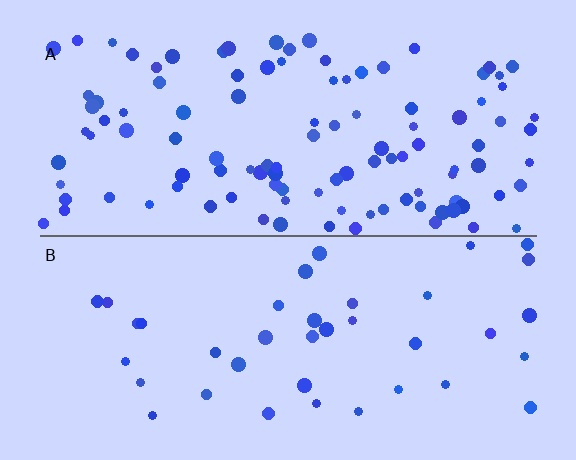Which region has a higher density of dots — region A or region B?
A (the top).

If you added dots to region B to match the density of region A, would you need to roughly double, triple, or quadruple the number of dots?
Approximately triple.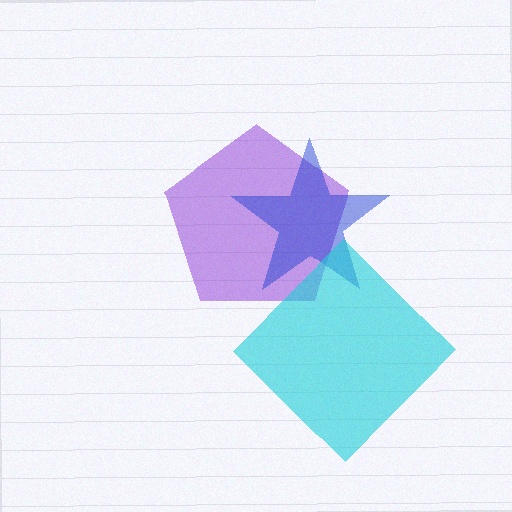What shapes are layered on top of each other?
The layered shapes are: a purple pentagon, a blue star, a cyan diamond.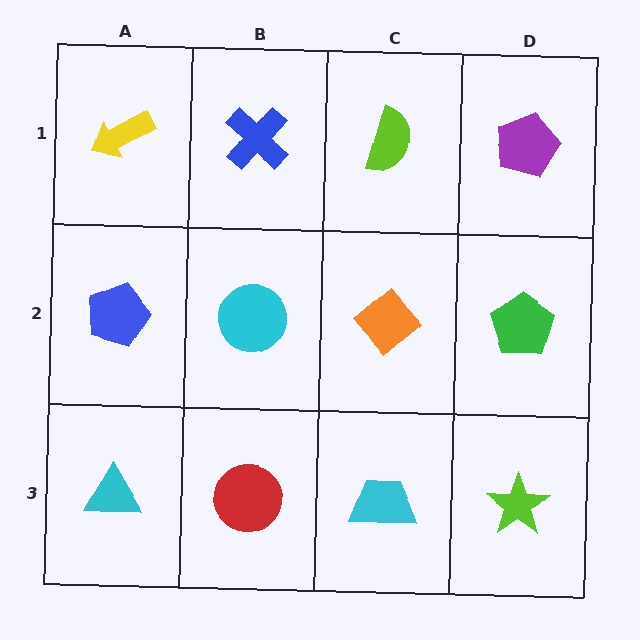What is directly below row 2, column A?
A cyan triangle.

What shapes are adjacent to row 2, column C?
A lime semicircle (row 1, column C), a cyan trapezoid (row 3, column C), a cyan circle (row 2, column B), a green pentagon (row 2, column D).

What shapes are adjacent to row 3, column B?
A cyan circle (row 2, column B), a cyan triangle (row 3, column A), a cyan trapezoid (row 3, column C).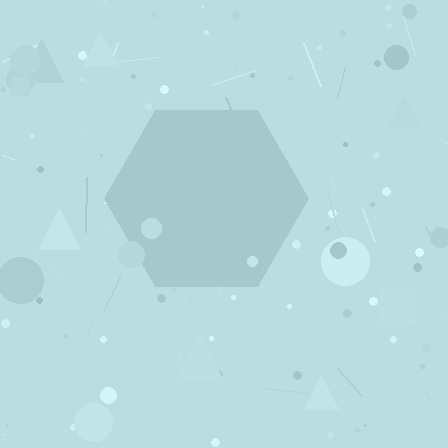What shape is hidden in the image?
A hexagon is hidden in the image.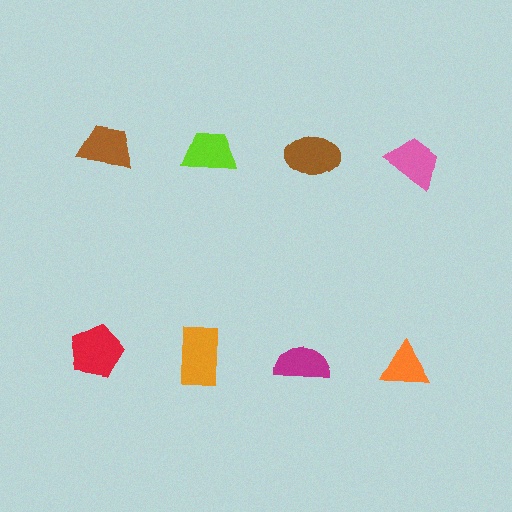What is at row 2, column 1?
A red pentagon.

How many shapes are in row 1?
4 shapes.